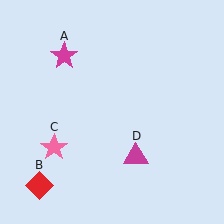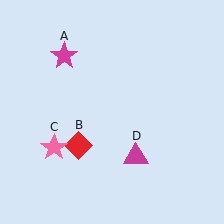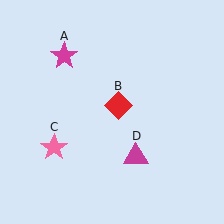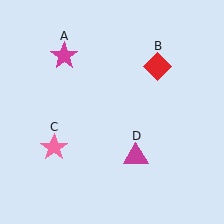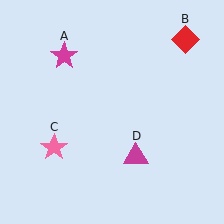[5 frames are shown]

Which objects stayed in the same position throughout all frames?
Magenta star (object A) and pink star (object C) and magenta triangle (object D) remained stationary.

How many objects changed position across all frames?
1 object changed position: red diamond (object B).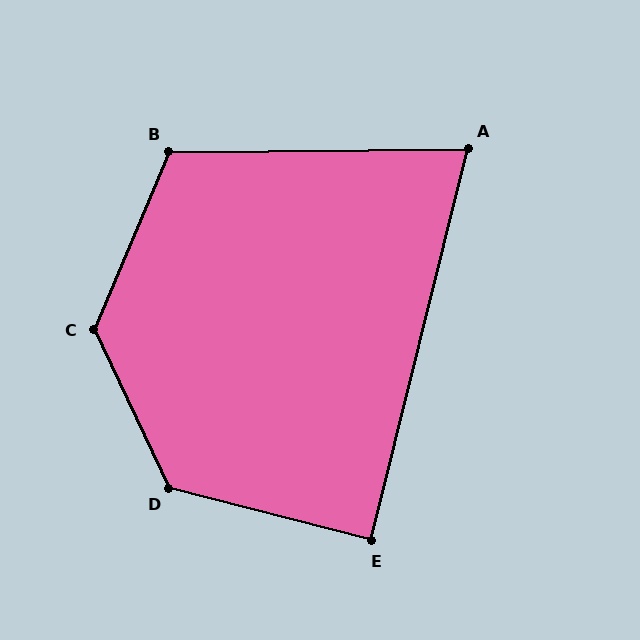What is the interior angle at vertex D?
Approximately 130 degrees (obtuse).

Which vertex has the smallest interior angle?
A, at approximately 76 degrees.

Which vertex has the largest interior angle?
C, at approximately 132 degrees.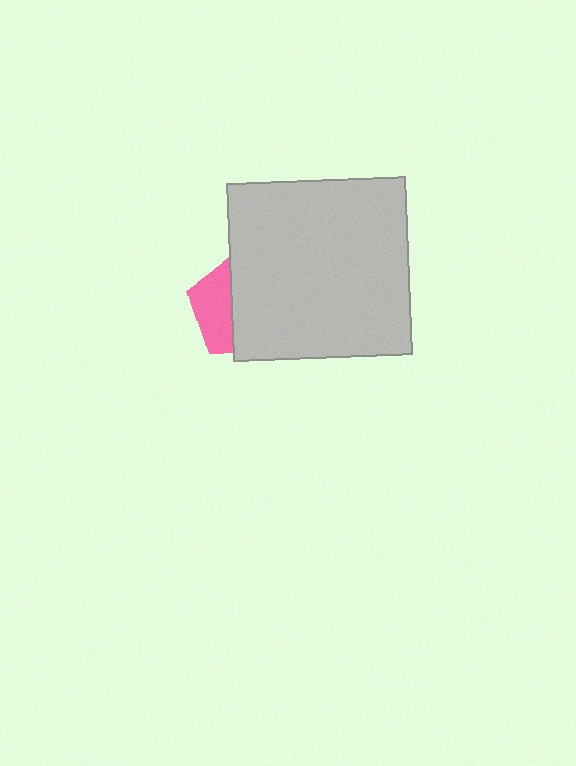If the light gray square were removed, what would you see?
You would see the complete pink pentagon.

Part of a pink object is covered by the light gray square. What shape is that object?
It is a pentagon.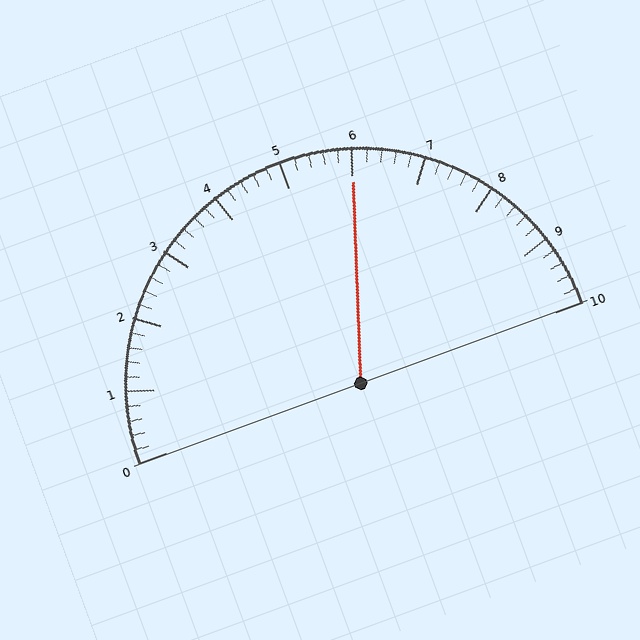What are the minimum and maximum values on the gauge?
The gauge ranges from 0 to 10.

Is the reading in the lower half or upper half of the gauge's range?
The reading is in the upper half of the range (0 to 10).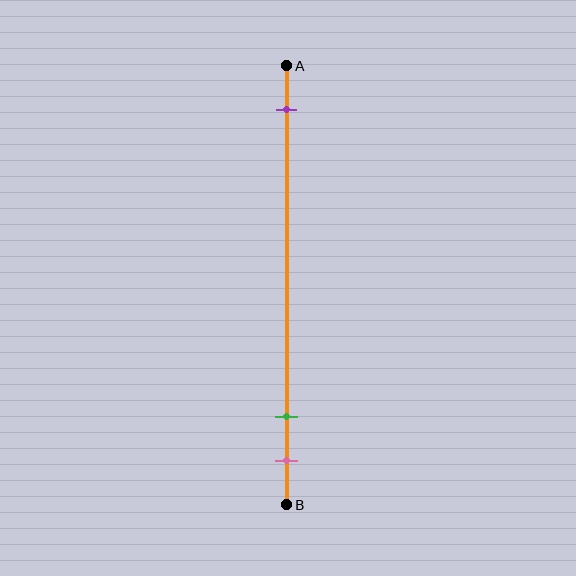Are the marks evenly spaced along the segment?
No, the marks are not evenly spaced.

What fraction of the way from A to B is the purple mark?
The purple mark is approximately 10% (0.1) of the way from A to B.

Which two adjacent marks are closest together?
The green and pink marks are the closest adjacent pair.